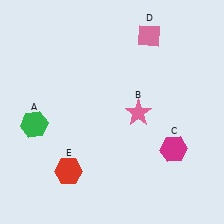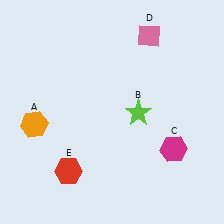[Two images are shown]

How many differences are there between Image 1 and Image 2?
There are 2 differences between the two images.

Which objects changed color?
A changed from green to orange. B changed from pink to lime.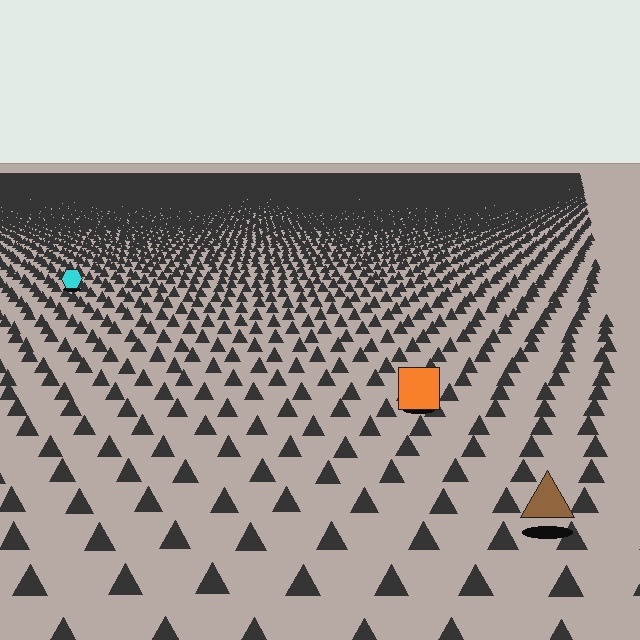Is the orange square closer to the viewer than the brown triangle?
No. The brown triangle is closer — you can tell from the texture gradient: the ground texture is coarser near it.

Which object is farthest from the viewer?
The cyan hexagon is farthest from the viewer. It appears smaller and the ground texture around it is denser.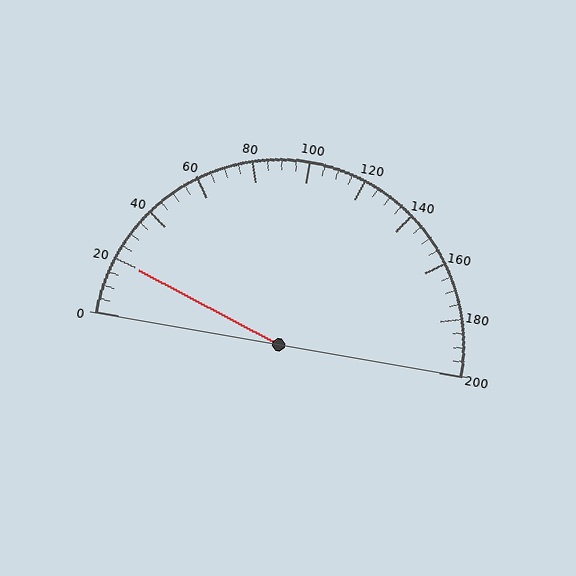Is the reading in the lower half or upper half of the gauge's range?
The reading is in the lower half of the range (0 to 200).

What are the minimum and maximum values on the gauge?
The gauge ranges from 0 to 200.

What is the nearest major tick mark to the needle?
The nearest major tick mark is 20.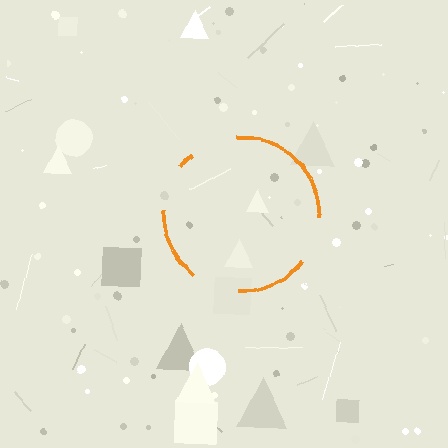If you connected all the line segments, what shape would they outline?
They would outline a circle.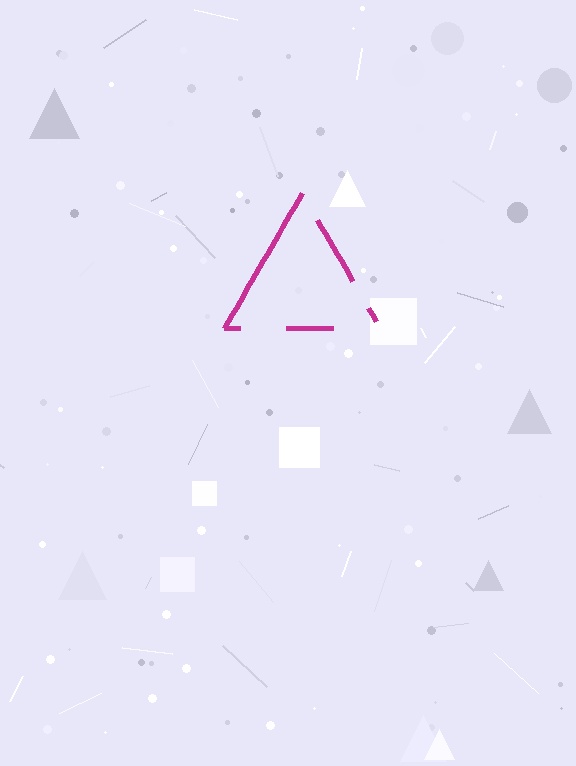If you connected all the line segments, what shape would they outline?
They would outline a triangle.